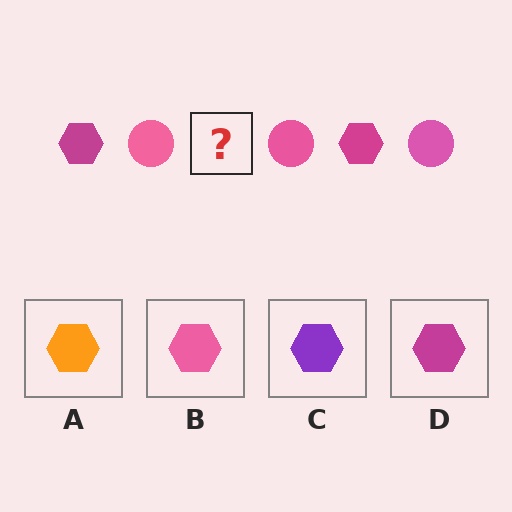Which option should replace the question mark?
Option D.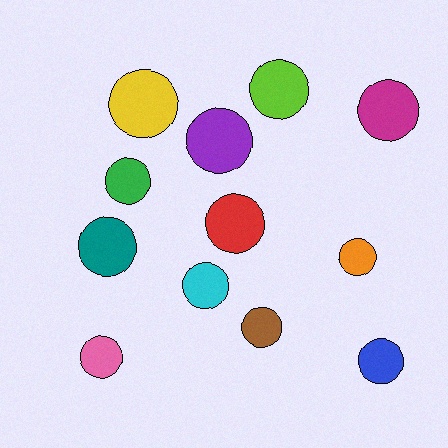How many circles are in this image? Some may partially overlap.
There are 12 circles.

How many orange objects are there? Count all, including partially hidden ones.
There is 1 orange object.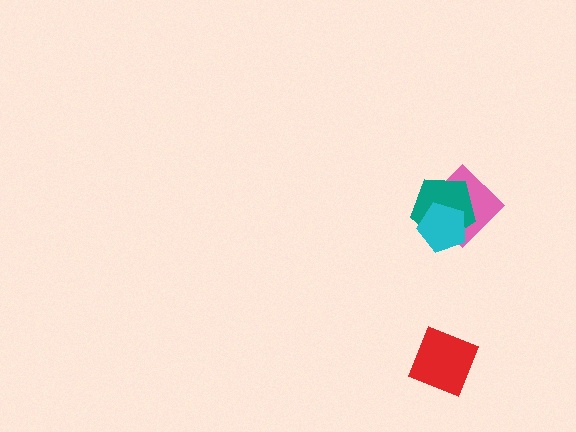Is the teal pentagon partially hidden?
Yes, it is partially covered by another shape.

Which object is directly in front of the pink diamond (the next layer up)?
The teal pentagon is directly in front of the pink diamond.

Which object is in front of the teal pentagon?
The cyan pentagon is in front of the teal pentagon.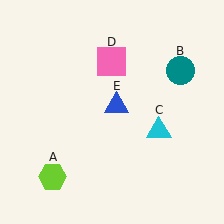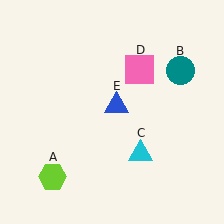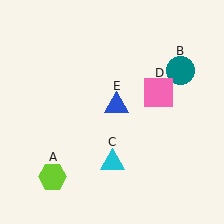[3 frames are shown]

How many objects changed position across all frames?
2 objects changed position: cyan triangle (object C), pink square (object D).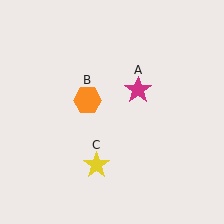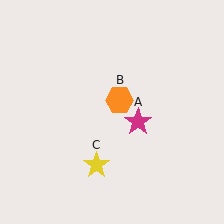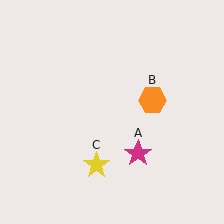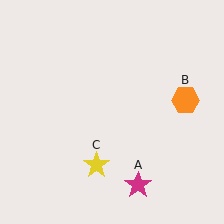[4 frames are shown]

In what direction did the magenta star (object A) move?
The magenta star (object A) moved down.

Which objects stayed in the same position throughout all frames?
Yellow star (object C) remained stationary.